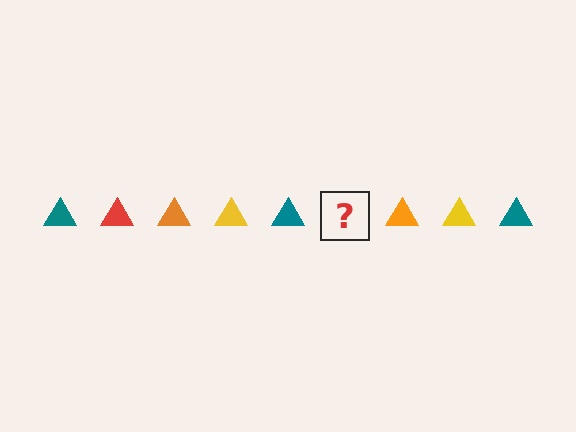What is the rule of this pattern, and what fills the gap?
The rule is that the pattern cycles through teal, red, orange, yellow triangles. The gap should be filled with a red triangle.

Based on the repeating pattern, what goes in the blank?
The blank should be a red triangle.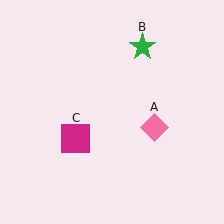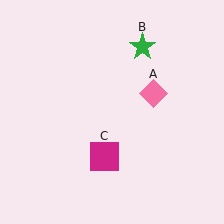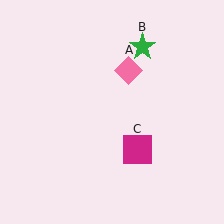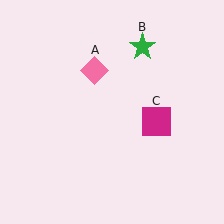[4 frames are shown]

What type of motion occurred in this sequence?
The pink diamond (object A), magenta square (object C) rotated counterclockwise around the center of the scene.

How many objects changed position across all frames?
2 objects changed position: pink diamond (object A), magenta square (object C).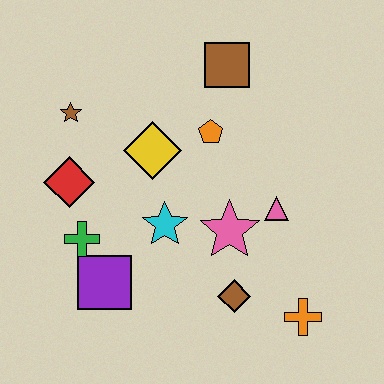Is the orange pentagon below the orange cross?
No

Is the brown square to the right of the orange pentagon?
Yes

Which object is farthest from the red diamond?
The orange cross is farthest from the red diamond.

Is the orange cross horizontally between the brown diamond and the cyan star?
No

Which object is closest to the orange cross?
The brown diamond is closest to the orange cross.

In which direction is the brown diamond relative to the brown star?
The brown diamond is below the brown star.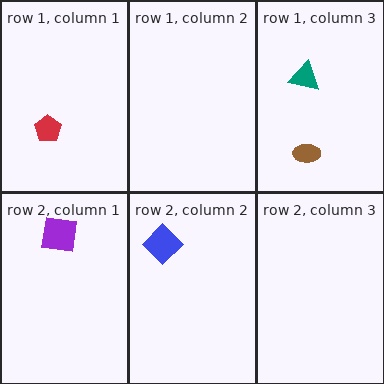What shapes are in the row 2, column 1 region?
The purple square.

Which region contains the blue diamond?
The row 2, column 2 region.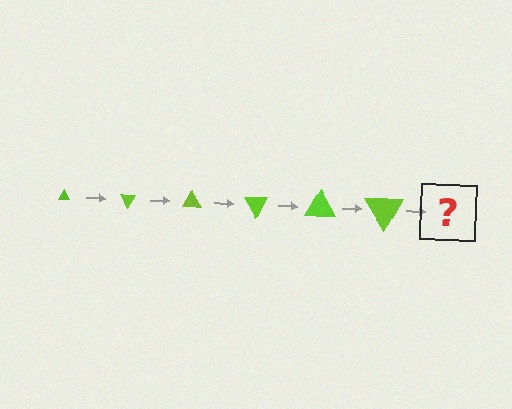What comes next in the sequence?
The next element should be a triangle, larger than the previous one and rotated 360 degrees from the start.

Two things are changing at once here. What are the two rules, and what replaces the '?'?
The two rules are that the triangle grows larger each step and it rotates 60 degrees each step. The '?' should be a triangle, larger than the previous one and rotated 360 degrees from the start.